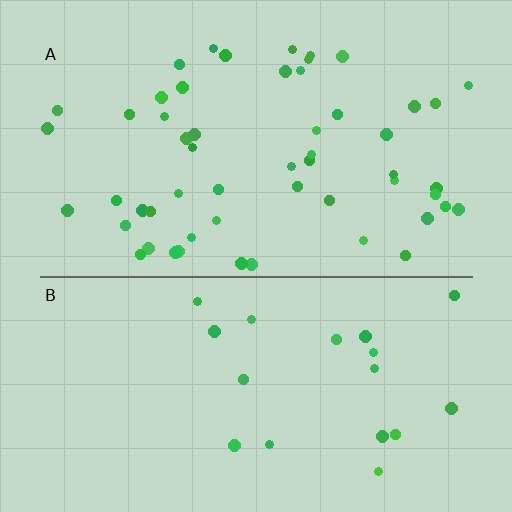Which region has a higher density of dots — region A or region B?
A (the top).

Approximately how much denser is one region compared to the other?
Approximately 2.9× — region A over region B.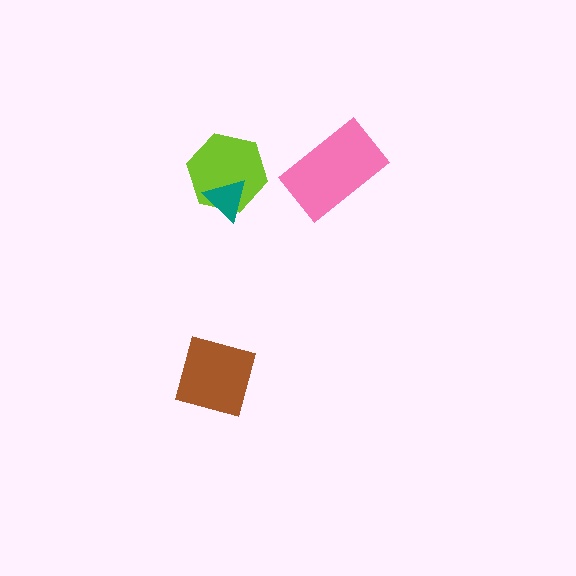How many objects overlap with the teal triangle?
1 object overlaps with the teal triangle.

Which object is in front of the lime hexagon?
The teal triangle is in front of the lime hexagon.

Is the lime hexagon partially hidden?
Yes, it is partially covered by another shape.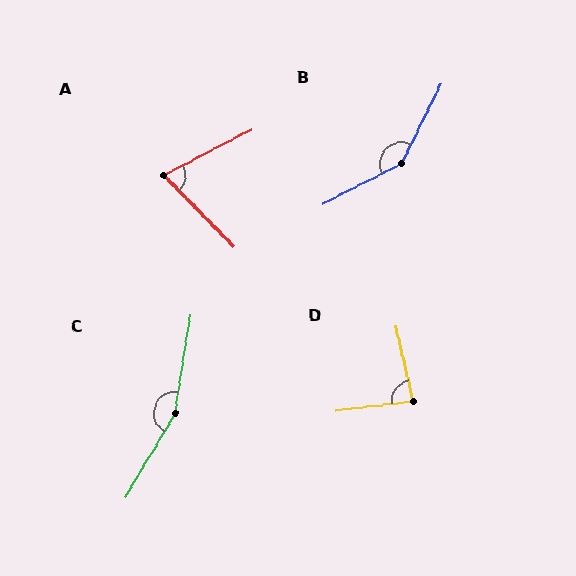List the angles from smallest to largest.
A (72°), D (85°), B (143°), C (159°).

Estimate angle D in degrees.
Approximately 85 degrees.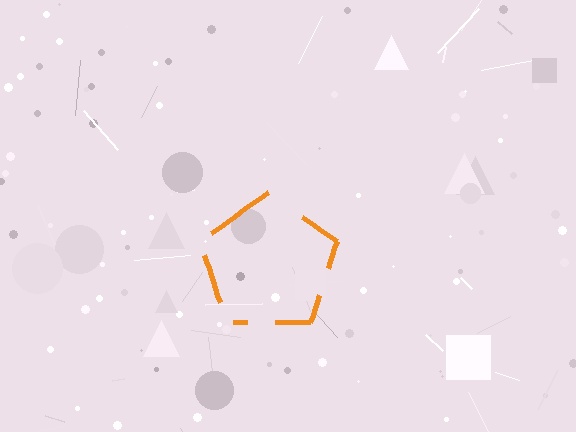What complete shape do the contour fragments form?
The contour fragments form a pentagon.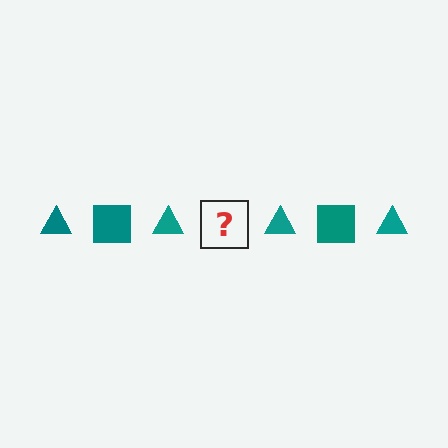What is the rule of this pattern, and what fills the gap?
The rule is that the pattern cycles through triangle, square shapes in teal. The gap should be filled with a teal square.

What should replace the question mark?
The question mark should be replaced with a teal square.